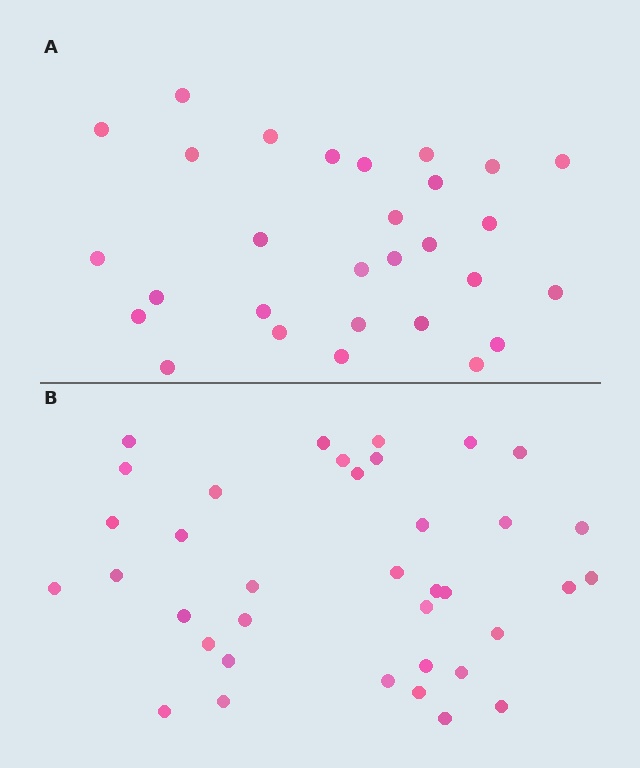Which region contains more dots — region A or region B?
Region B (the bottom region) has more dots.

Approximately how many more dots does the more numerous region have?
Region B has roughly 8 or so more dots than region A.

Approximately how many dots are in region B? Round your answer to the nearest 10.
About 40 dots. (The exact count is 37, which rounds to 40.)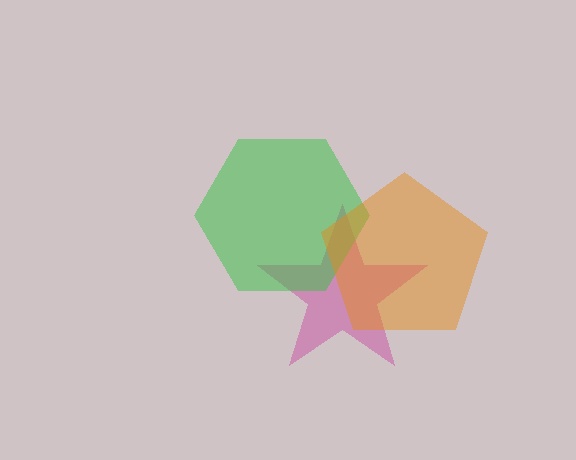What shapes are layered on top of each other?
The layered shapes are: a magenta star, a green hexagon, an orange pentagon.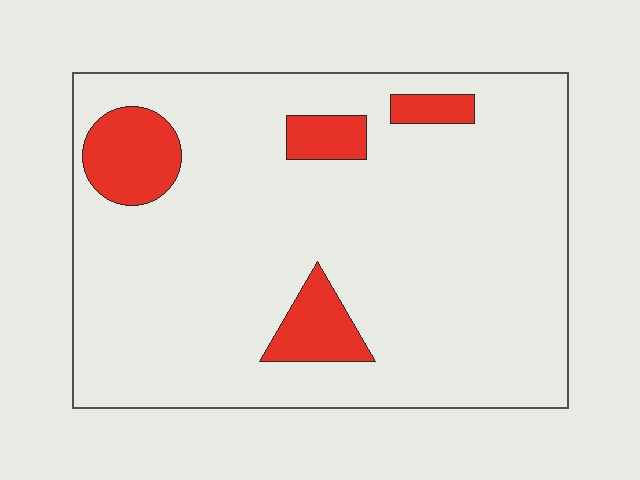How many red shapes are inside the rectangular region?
4.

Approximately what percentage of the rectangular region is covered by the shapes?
Approximately 10%.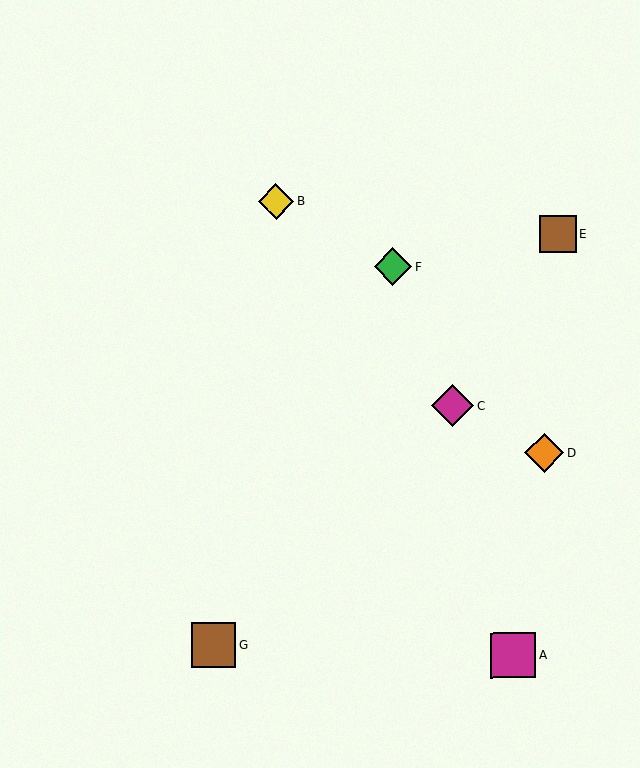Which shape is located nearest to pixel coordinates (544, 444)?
The orange diamond (labeled D) at (544, 453) is nearest to that location.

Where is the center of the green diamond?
The center of the green diamond is at (393, 266).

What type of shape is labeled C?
Shape C is a magenta diamond.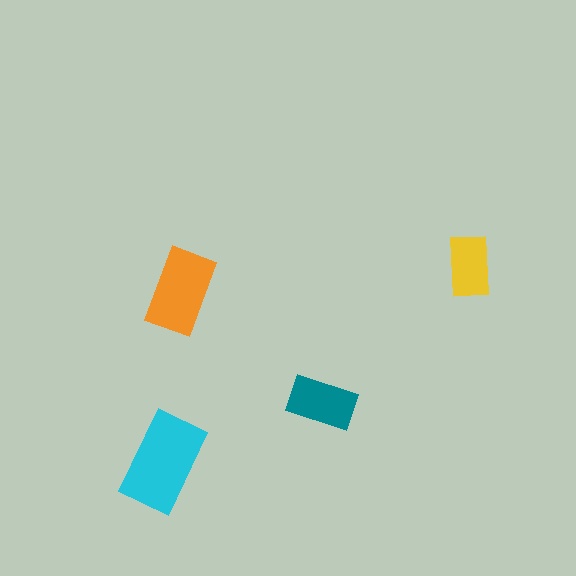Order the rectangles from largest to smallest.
the cyan one, the orange one, the teal one, the yellow one.